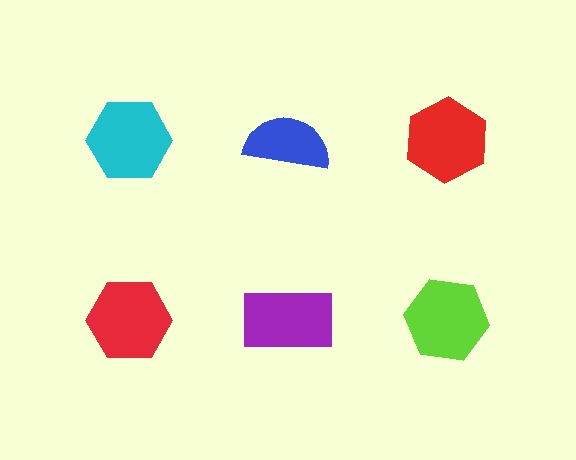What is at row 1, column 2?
A blue semicircle.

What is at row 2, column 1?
A red hexagon.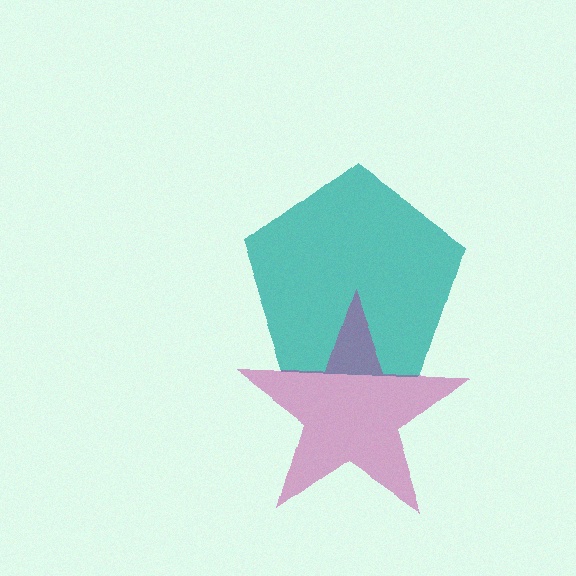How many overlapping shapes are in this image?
There are 2 overlapping shapes in the image.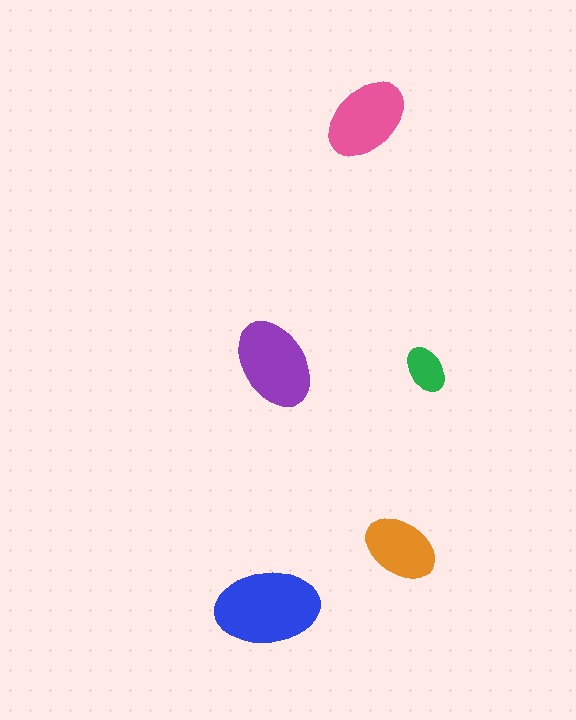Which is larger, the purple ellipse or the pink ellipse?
The purple one.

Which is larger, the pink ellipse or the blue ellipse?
The blue one.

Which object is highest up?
The pink ellipse is topmost.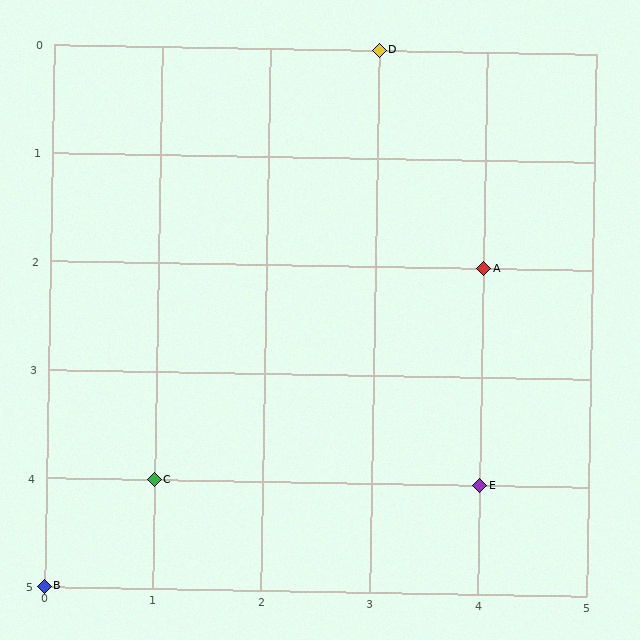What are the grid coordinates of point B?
Point B is at grid coordinates (0, 5).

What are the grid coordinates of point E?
Point E is at grid coordinates (4, 4).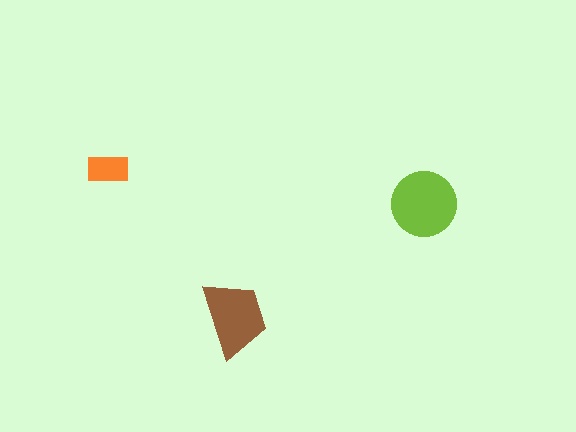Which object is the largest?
The lime circle.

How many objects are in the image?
There are 3 objects in the image.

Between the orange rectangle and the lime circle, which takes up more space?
The lime circle.